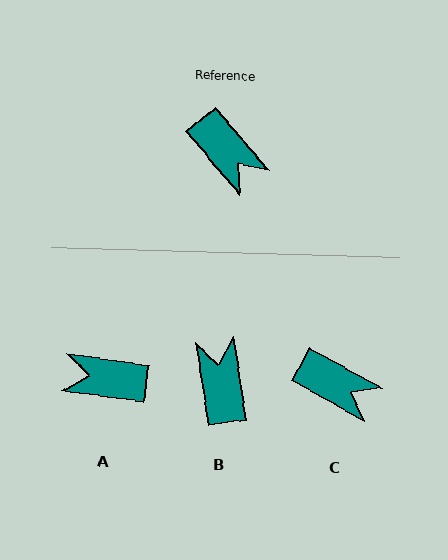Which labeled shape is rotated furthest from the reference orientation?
B, about 149 degrees away.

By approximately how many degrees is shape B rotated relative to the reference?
Approximately 149 degrees counter-clockwise.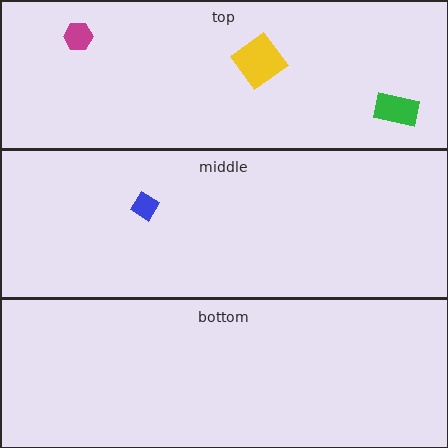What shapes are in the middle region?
The blue diamond.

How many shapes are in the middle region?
1.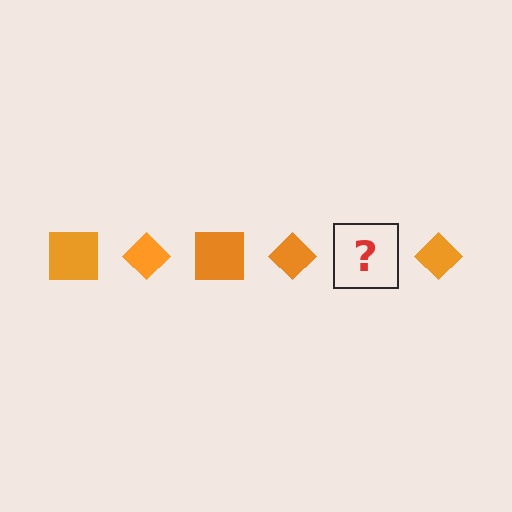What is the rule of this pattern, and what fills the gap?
The rule is that the pattern cycles through square, diamond shapes in orange. The gap should be filled with an orange square.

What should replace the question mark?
The question mark should be replaced with an orange square.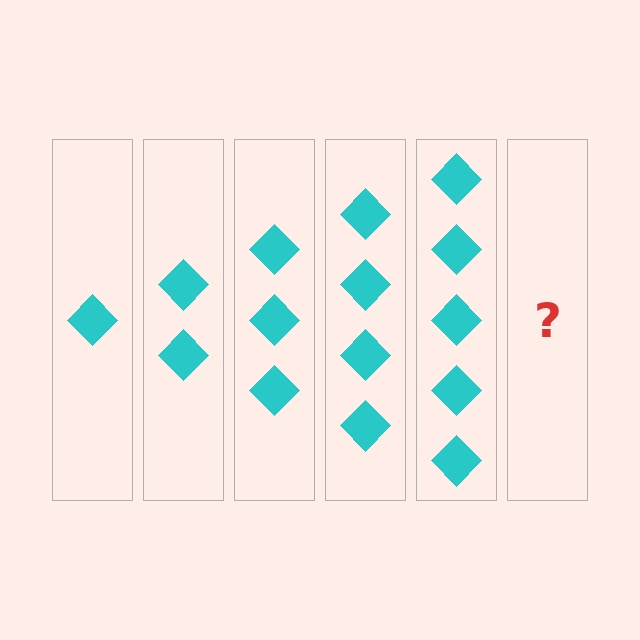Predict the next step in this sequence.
The next step is 6 diamonds.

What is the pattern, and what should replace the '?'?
The pattern is that each step adds one more diamond. The '?' should be 6 diamonds.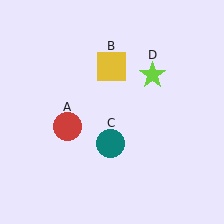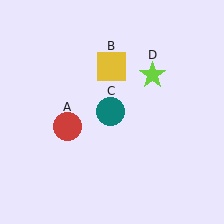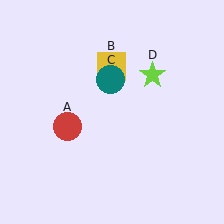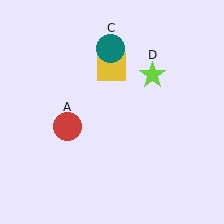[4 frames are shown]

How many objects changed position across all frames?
1 object changed position: teal circle (object C).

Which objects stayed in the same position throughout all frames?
Red circle (object A) and yellow square (object B) and lime star (object D) remained stationary.